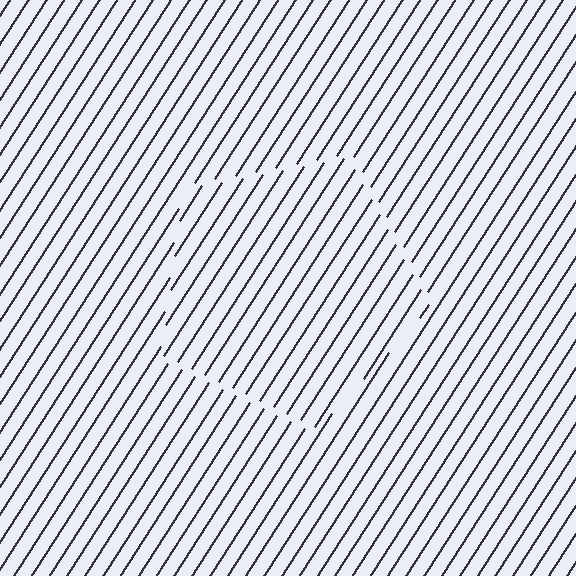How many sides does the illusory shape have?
5 sides — the line-ends trace a pentagon.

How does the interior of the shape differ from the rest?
The interior of the shape contains the same grating, shifted by half a period — the contour is defined by the phase discontinuity where line-ends from the inner and outer gratings abut.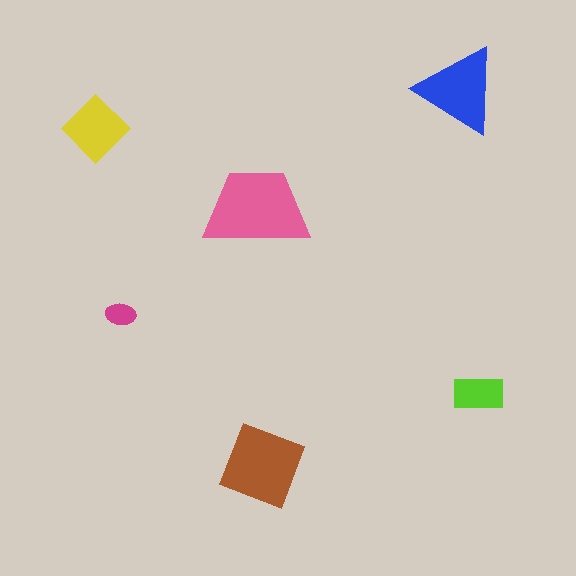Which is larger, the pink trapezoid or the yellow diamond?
The pink trapezoid.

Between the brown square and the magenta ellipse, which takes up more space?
The brown square.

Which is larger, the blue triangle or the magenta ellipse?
The blue triangle.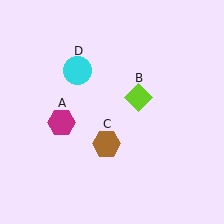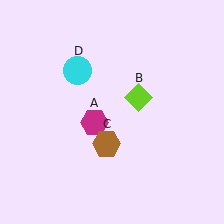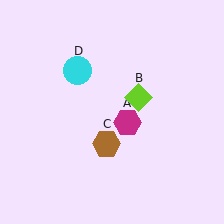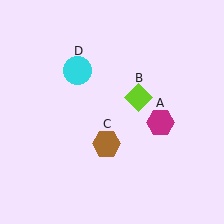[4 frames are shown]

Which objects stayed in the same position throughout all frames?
Lime diamond (object B) and brown hexagon (object C) and cyan circle (object D) remained stationary.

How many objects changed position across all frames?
1 object changed position: magenta hexagon (object A).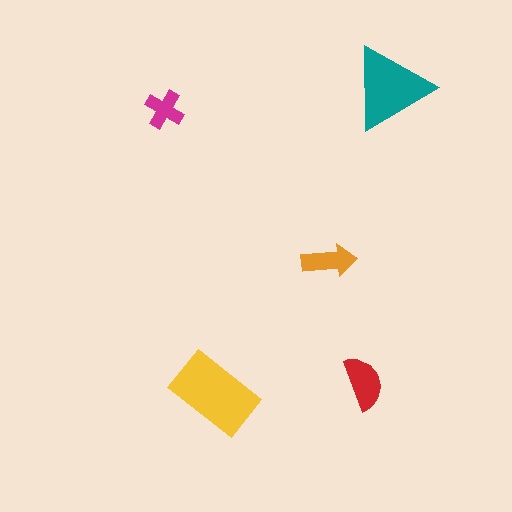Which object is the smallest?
The magenta cross.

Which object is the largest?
The yellow rectangle.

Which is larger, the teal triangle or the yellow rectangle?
The yellow rectangle.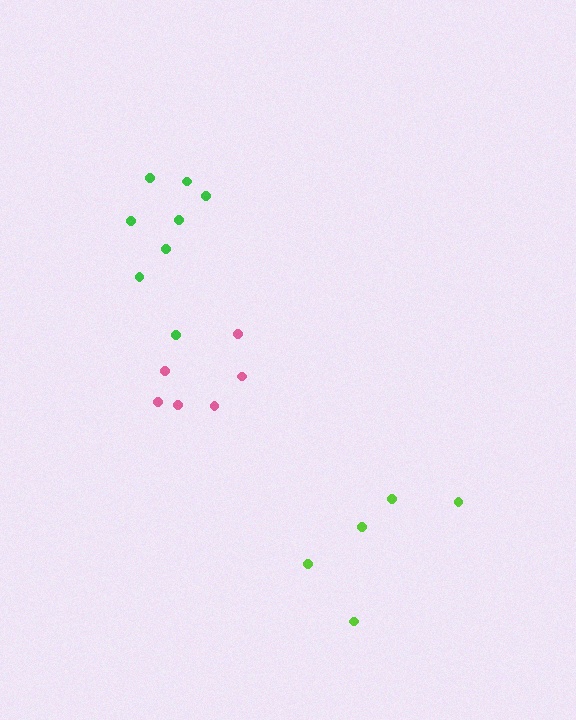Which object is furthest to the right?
The lime cluster is rightmost.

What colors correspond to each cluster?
The clusters are colored: lime, green, pink.